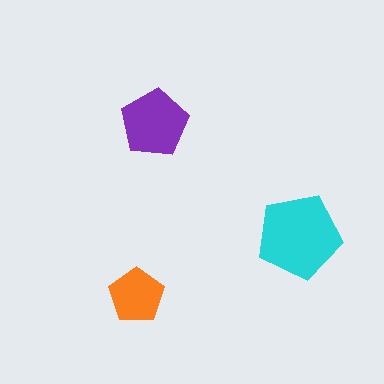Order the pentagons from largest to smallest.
the cyan one, the purple one, the orange one.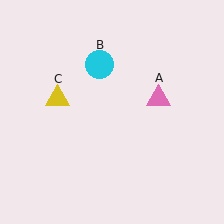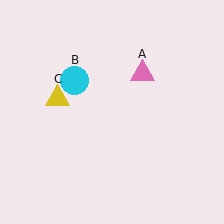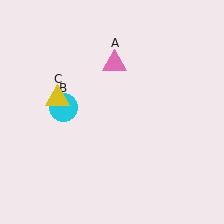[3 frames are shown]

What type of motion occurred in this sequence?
The pink triangle (object A), cyan circle (object B) rotated counterclockwise around the center of the scene.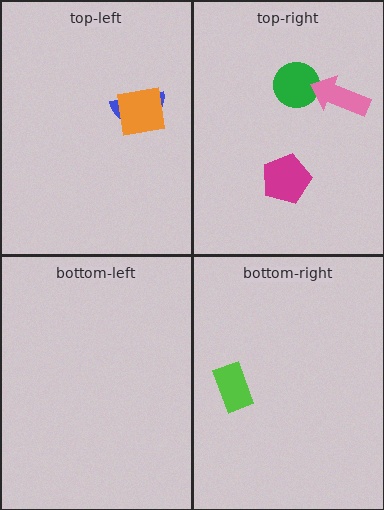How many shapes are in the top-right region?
3.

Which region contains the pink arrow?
The top-right region.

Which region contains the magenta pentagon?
The top-right region.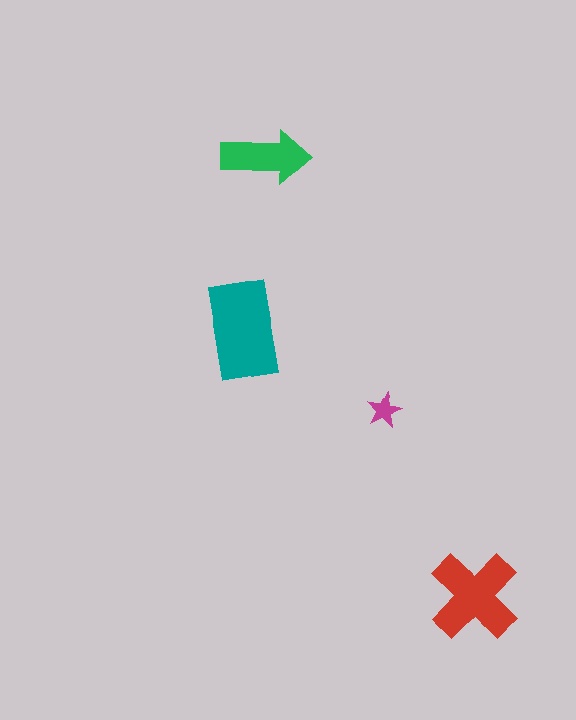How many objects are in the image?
There are 4 objects in the image.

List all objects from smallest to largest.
The magenta star, the green arrow, the red cross, the teal rectangle.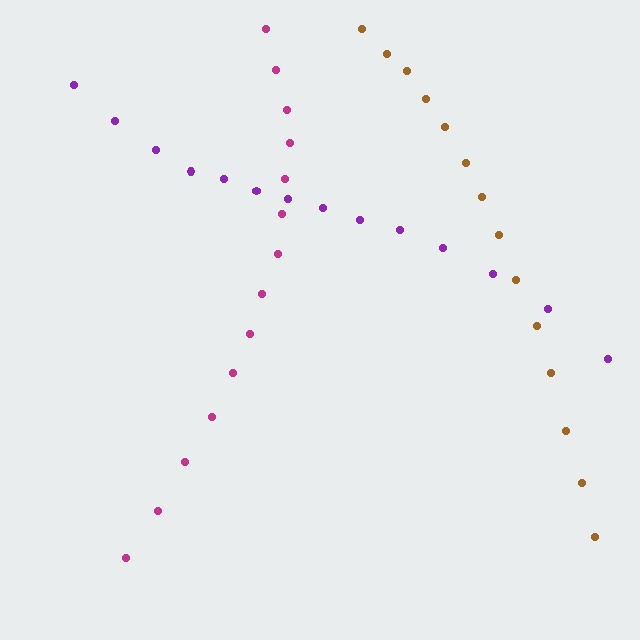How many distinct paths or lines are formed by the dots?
There are 3 distinct paths.